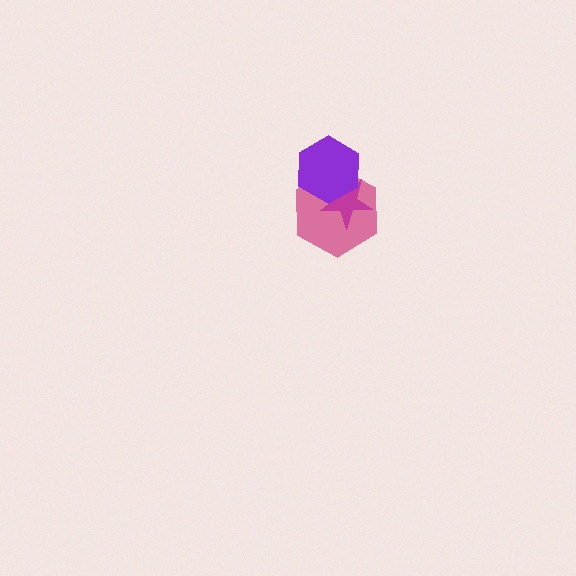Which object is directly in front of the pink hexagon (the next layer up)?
The magenta star is directly in front of the pink hexagon.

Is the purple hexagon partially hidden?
No, no other shape covers it.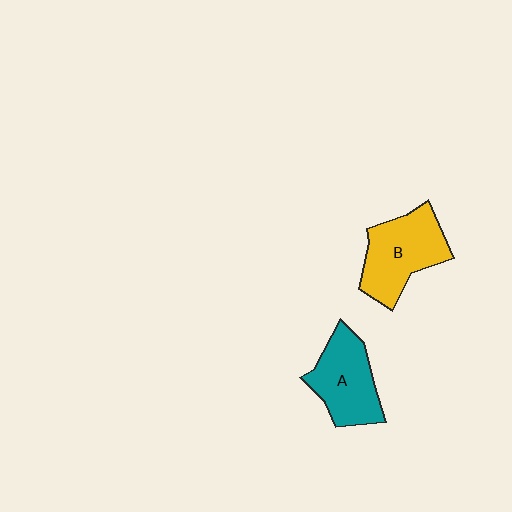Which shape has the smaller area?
Shape A (teal).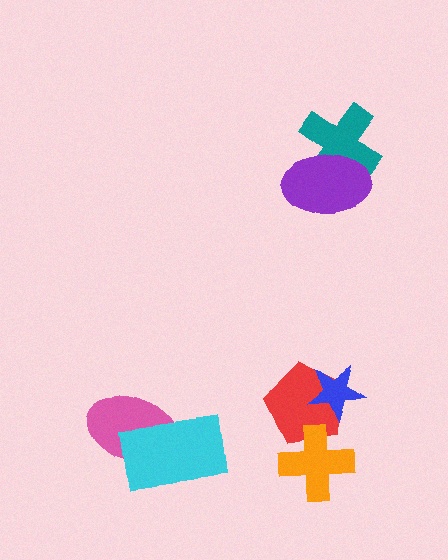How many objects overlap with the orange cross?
1 object overlaps with the orange cross.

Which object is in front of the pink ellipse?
The cyan rectangle is in front of the pink ellipse.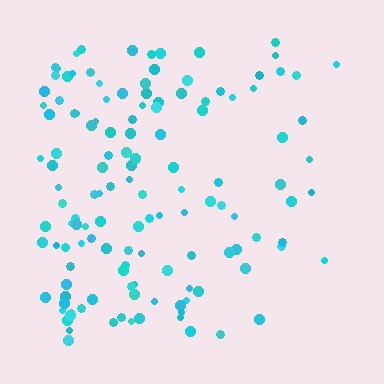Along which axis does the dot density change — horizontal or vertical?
Horizontal.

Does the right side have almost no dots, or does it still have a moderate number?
Still a moderate number, just noticeably fewer than the left.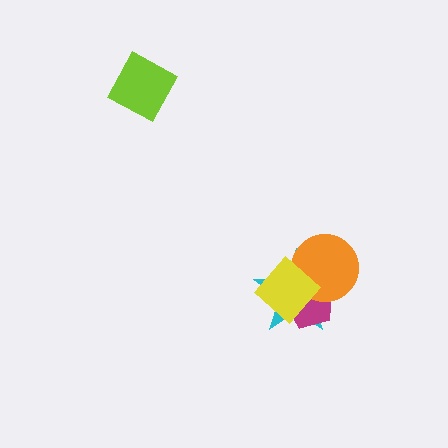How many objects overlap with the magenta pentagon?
3 objects overlap with the magenta pentagon.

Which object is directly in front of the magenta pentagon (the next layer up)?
The orange circle is directly in front of the magenta pentagon.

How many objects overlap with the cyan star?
3 objects overlap with the cyan star.